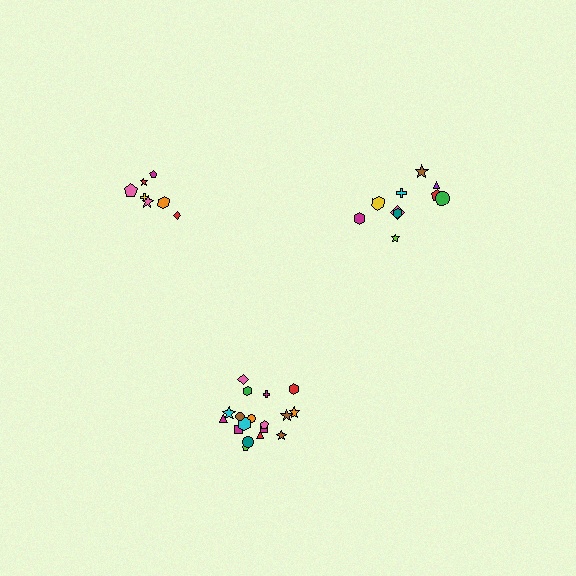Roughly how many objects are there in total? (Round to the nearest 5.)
Roughly 35 objects in total.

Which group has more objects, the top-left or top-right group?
The top-right group.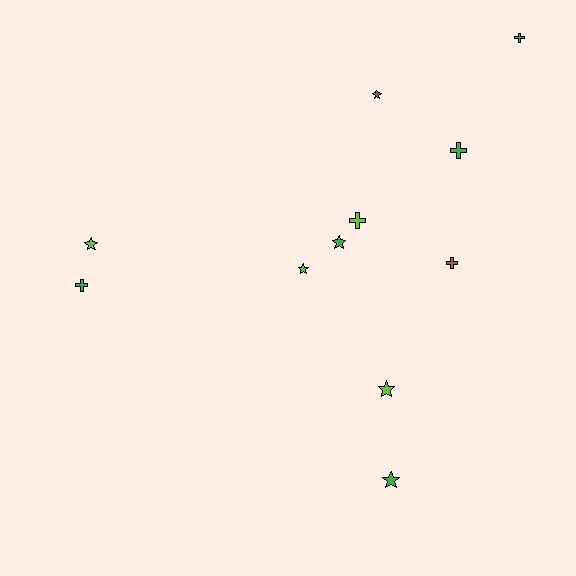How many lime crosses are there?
There is 1 lime cross.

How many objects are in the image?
There are 11 objects.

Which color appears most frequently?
Green, with 5 objects.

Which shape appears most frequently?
Star, with 6 objects.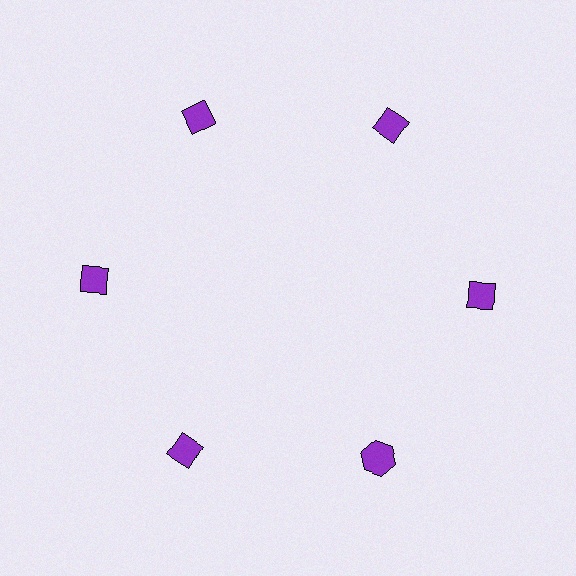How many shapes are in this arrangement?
There are 6 shapes arranged in a ring pattern.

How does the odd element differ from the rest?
It has a different shape: hexagon instead of diamond.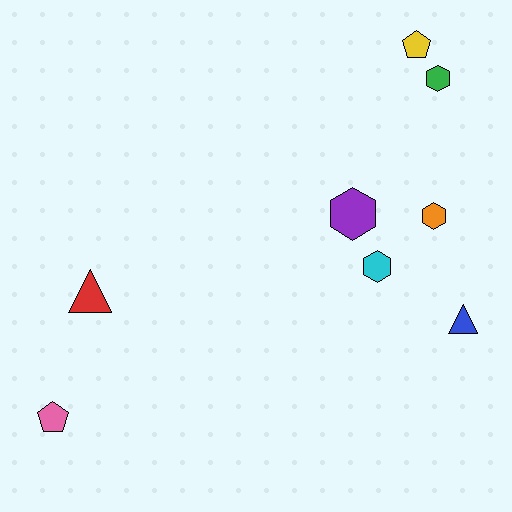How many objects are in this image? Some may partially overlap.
There are 8 objects.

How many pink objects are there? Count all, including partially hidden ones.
There is 1 pink object.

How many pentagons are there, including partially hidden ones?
There are 2 pentagons.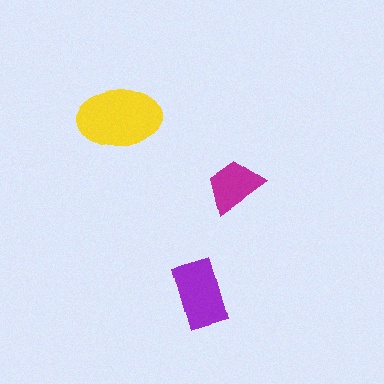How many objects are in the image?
There are 3 objects in the image.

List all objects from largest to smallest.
The yellow ellipse, the purple rectangle, the magenta trapezoid.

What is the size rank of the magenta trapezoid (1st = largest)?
3rd.